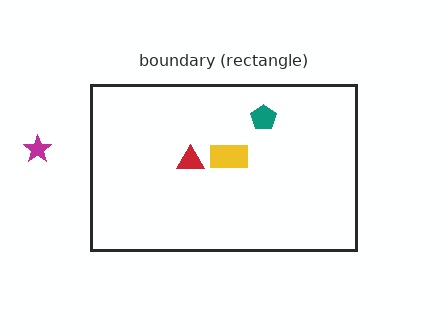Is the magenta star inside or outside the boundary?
Outside.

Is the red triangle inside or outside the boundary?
Inside.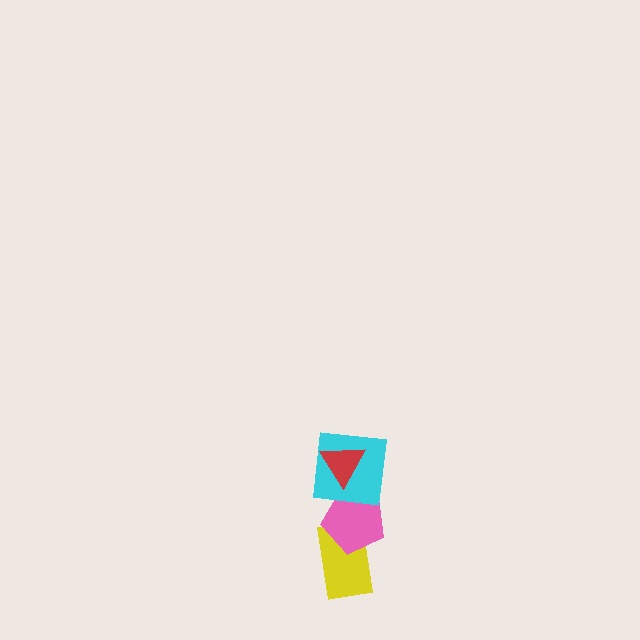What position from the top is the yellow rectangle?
The yellow rectangle is 4th from the top.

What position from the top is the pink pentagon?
The pink pentagon is 3rd from the top.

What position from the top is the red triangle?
The red triangle is 1st from the top.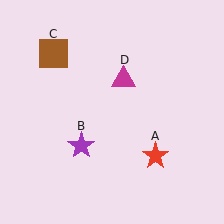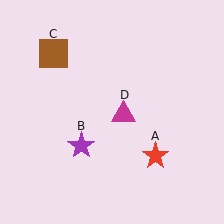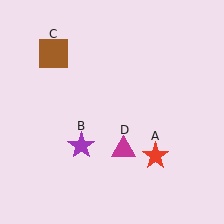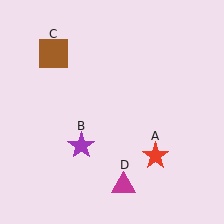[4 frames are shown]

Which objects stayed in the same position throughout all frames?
Red star (object A) and purple star (object B) and brown square (object C) remained stationary.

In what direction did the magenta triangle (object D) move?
The magenta triangle (object D) moved down.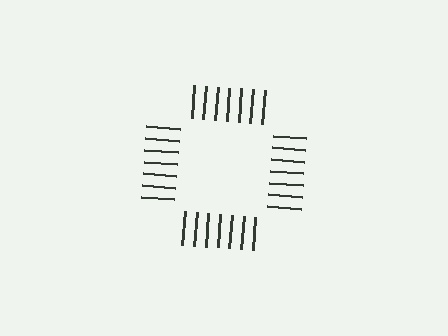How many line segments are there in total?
28 — 7 along each of the 4 edges.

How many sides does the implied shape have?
4 sides — the line-ends trace a square.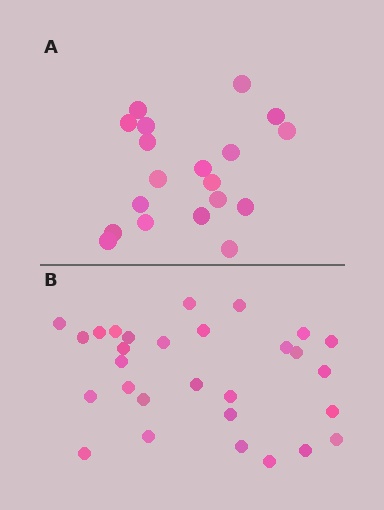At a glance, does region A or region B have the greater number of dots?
Region B (the bottom region) has more dots.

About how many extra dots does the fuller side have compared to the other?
Region B has roughly 10 or so more dots than region A.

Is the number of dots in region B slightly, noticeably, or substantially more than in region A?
Region B has substantially more. The ratio is roughly 1.5 to 1.